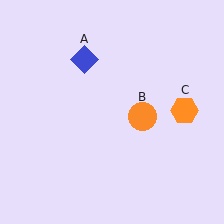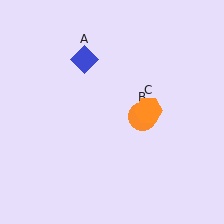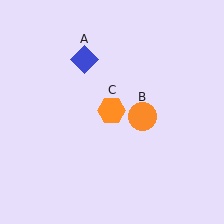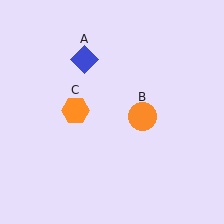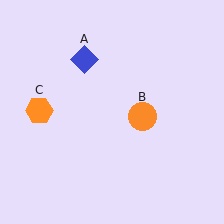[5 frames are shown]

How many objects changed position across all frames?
1 object changed position: orange hexagon (object C).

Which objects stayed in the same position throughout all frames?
Blue diamond (object A) and orange circle (object B) remained stationary.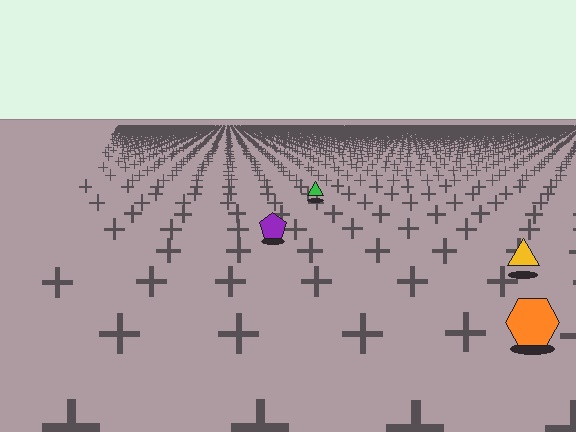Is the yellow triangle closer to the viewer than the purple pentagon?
Yes. The yellow triangle is closer — you can tell from the texture gradient: the ground texture is coarser near it.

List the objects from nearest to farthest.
From nearest to farthest: the orange hexagon, the yellow triangle, the purple pentagon, the green triangle.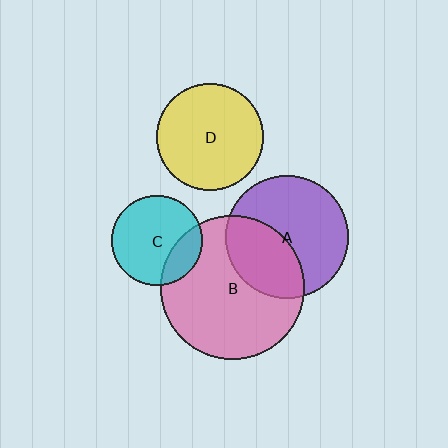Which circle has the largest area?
Circle B (pink).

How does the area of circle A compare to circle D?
Approximately 1.3 times.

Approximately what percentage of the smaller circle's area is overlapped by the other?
Approximately 20%.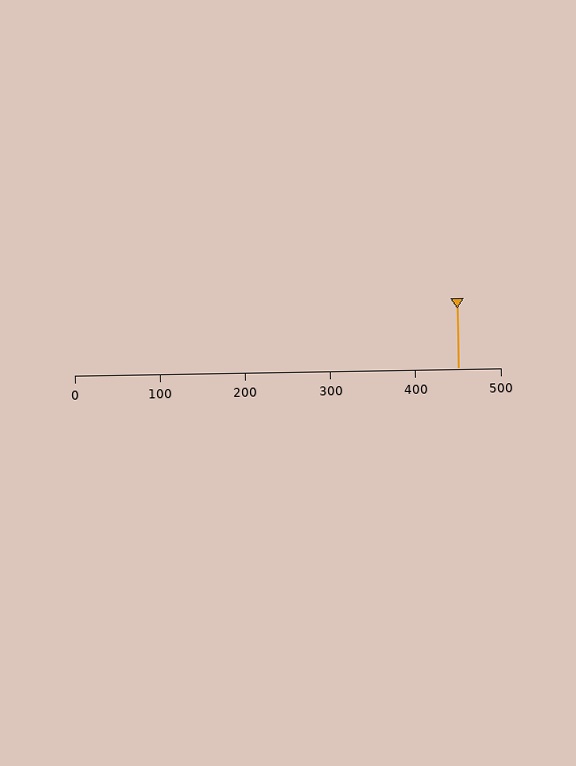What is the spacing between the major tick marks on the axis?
The major ticks are spaced 100 apart.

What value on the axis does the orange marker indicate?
The marker indicates approximately 450.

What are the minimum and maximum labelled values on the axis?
The axis runs from 0 to 500.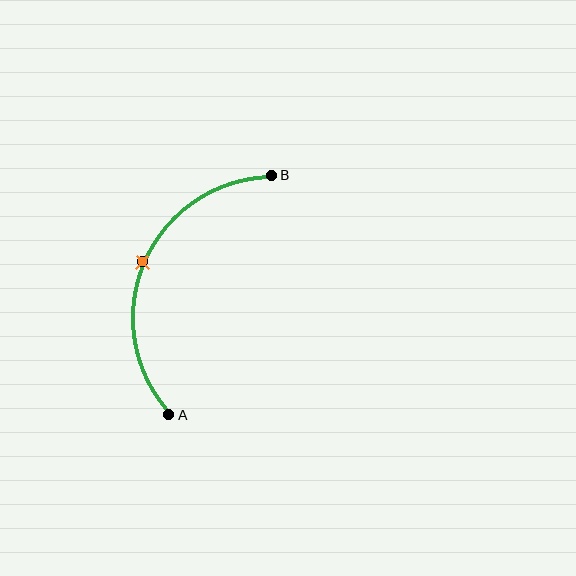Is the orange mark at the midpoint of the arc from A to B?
Yes. The orange mark lies on the arc at equal arc-length from both A and B — it is the arc midpoint.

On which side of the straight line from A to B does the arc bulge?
The arc bulges to the left of the straight line connecting A and B.